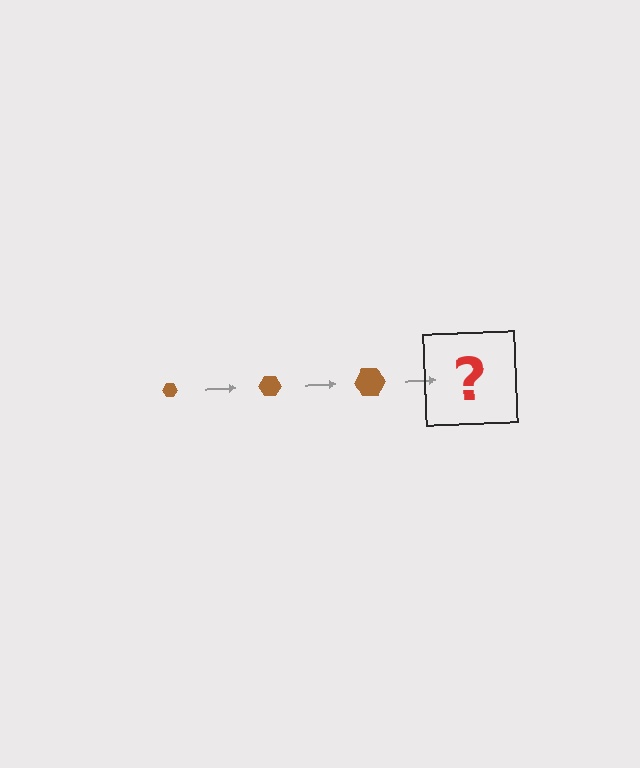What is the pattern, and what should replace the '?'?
The pattern is that the hexagon gets progressively larger each step. The '?' should be a brown hexagon, larger than the previous one.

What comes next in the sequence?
The next element should be a brown hexagon, larger than the previous one.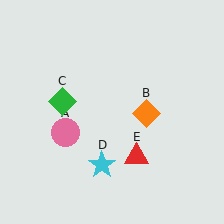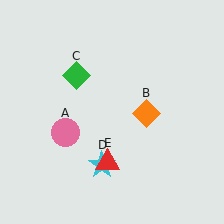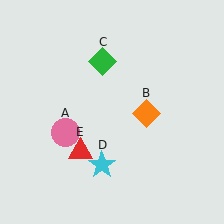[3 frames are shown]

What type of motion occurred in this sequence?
The green diamond (object C), red triangle (object E) rotated clockwise around the center of the scene.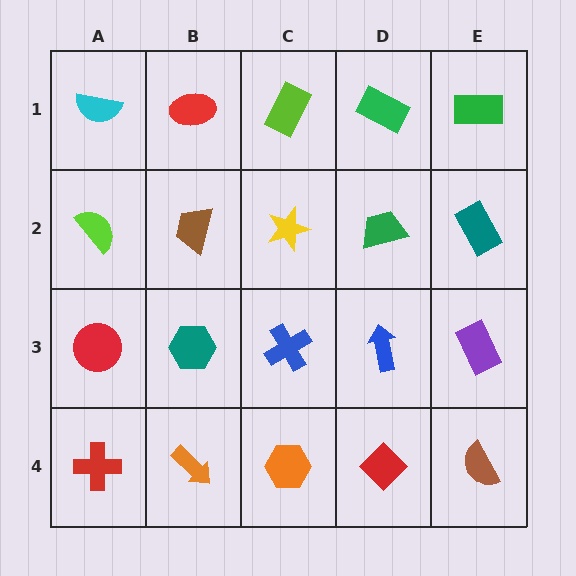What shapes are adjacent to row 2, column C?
A lime rectangle (row 1, column C), a blue cross (row 3, column C), a brown trapezoid (row 2, column B), a green trapezoid (row 2, column D).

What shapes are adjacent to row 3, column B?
A brown trapezoid (row 2, column B), an orange arrow (row 4, column B), a red circle (row 3, column A), a blue cross (row 3, column C).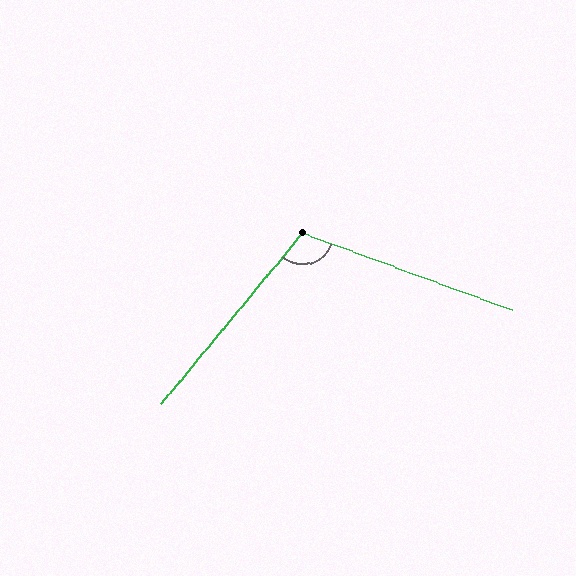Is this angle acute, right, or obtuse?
It is obtuse.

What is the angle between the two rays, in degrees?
Approximately 110 degrees.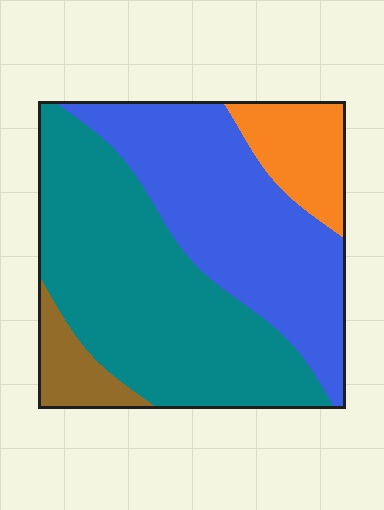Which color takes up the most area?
Teal, at roughly 45%.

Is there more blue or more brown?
Blue.